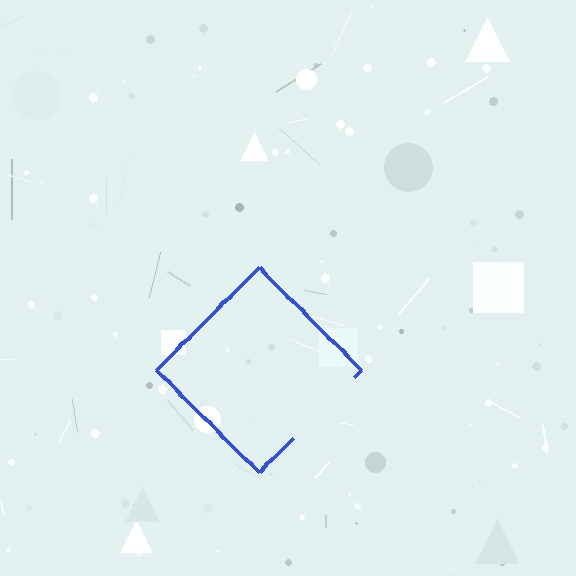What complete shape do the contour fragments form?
The contour fragments form a diamond.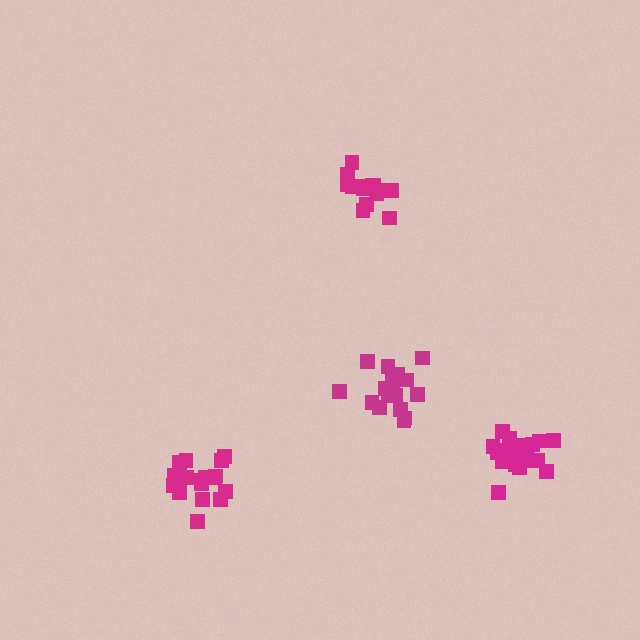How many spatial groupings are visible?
There are 4 spatial groupings.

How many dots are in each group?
Group 1: 18 dots, Group 2: 17 dots, Group 3: 14 dots, Group 4: 20 dots (69 total).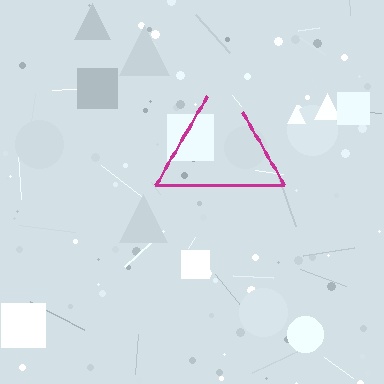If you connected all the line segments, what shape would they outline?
They would outline a triangle.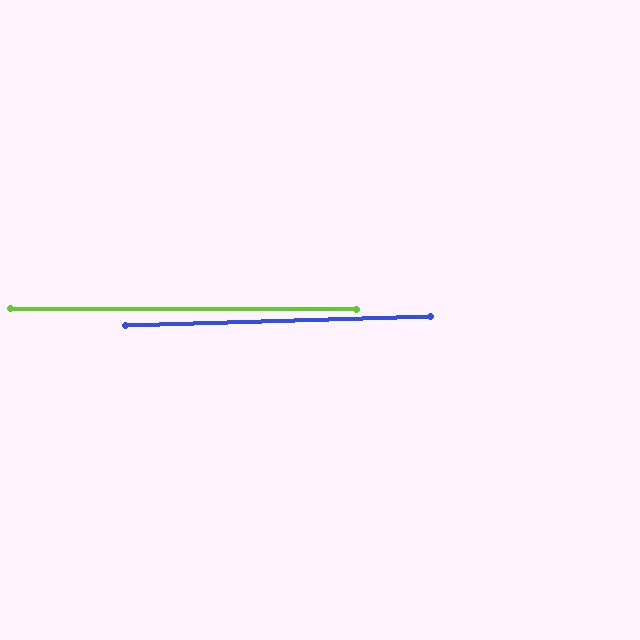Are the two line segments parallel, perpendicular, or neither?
Parallel — their directions differ by only 1.9°.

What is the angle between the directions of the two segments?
Approximately 2 degrees.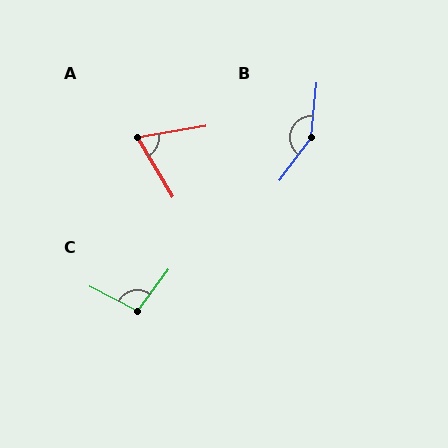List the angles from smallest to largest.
A (69°), C (99°), B (149°).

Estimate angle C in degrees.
Approximately 99 degrees.